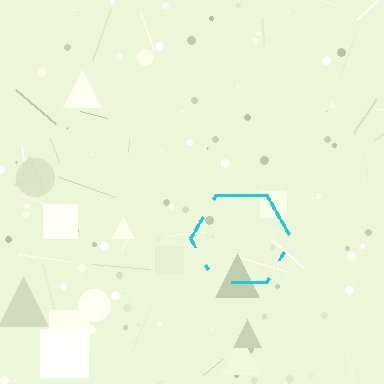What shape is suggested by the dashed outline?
The dashed outline suggests a hexagon.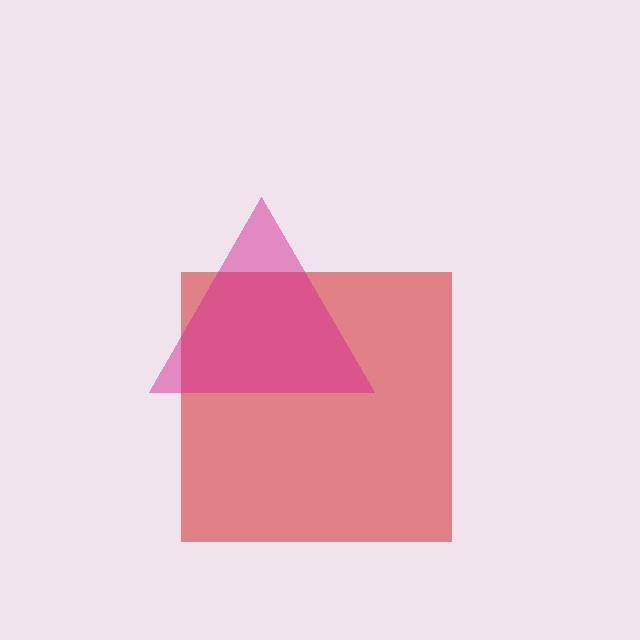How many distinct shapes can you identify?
There are 2 distinct shapes: a red square, a magenta triangle.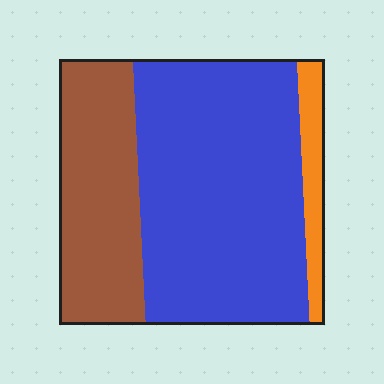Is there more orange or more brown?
Brown.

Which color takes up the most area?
Blue, at roughly 60%.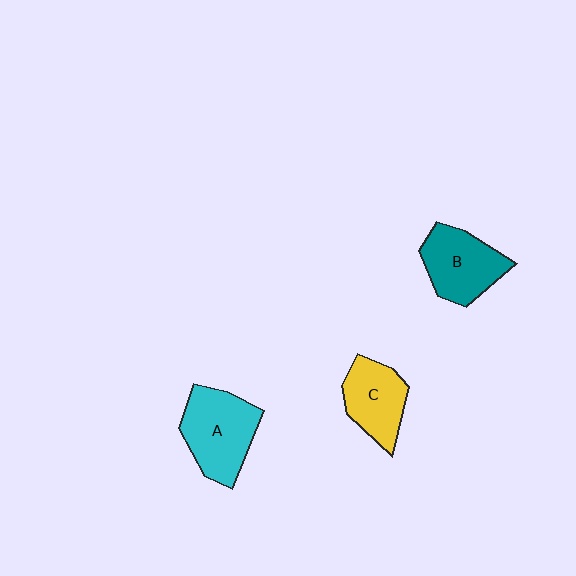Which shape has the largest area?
Shape A (cyan).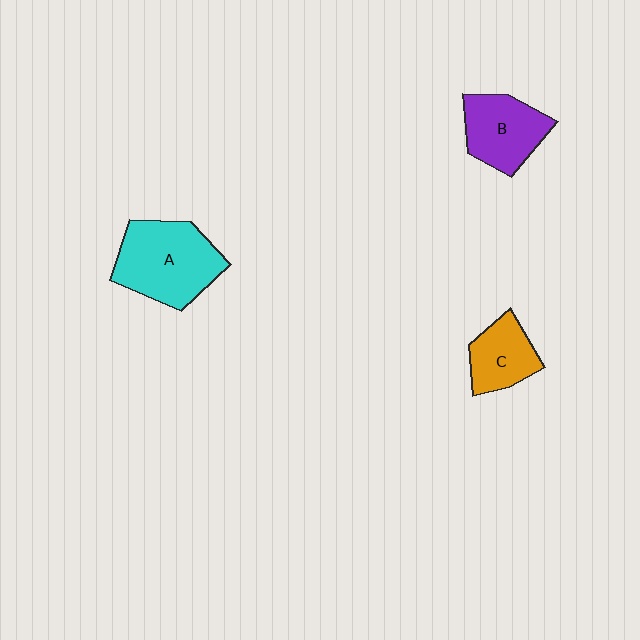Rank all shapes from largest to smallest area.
From largest to smallest: A (cyan), B (purple), C (orange).